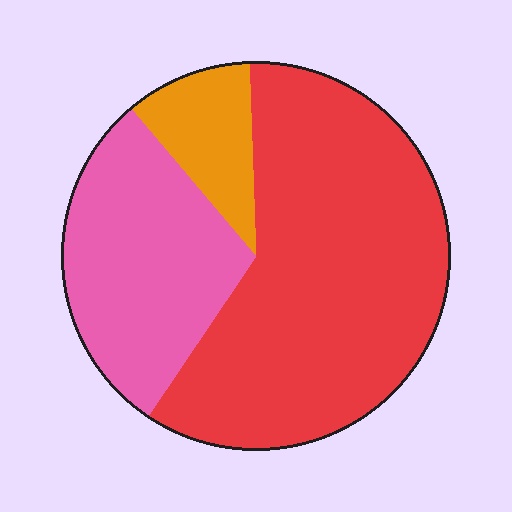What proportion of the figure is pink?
Pink covers roughly 30% of the figure.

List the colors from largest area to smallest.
From largest to smallest: red, pink, orange.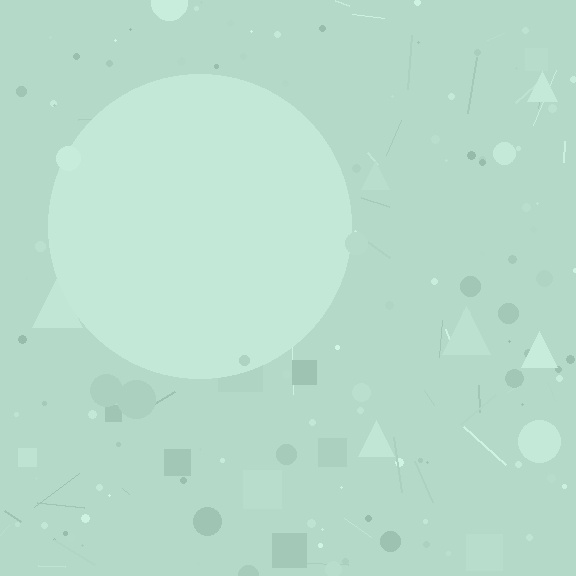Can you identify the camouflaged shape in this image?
The camouflaged shape is a circle.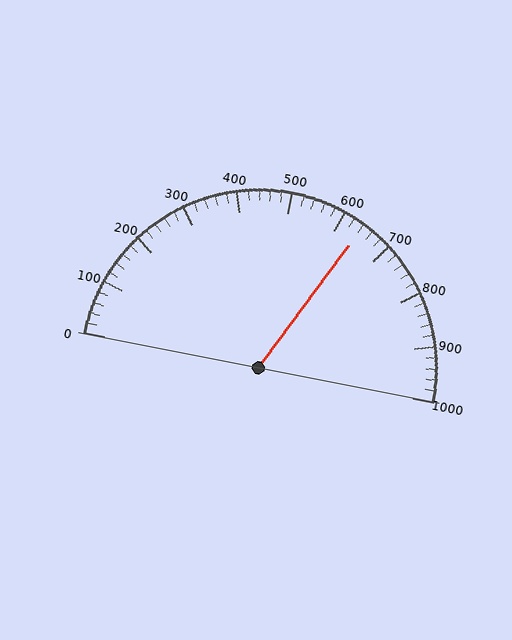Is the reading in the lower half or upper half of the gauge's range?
The reading is in the upper half of the range (0 to 1000).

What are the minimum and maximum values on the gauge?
The gauge ranges from 0 to 1000.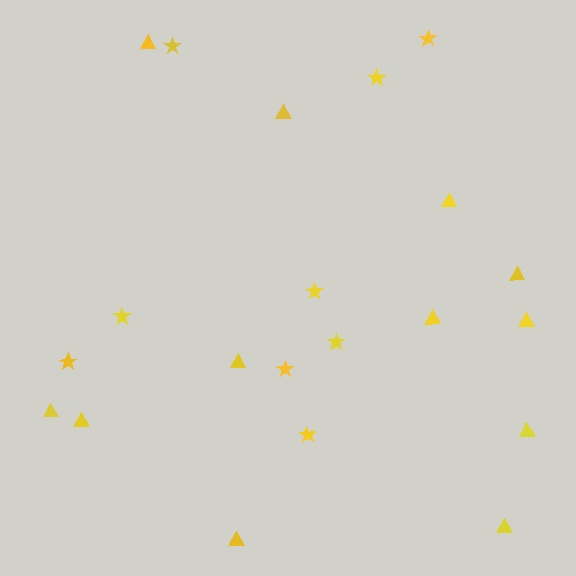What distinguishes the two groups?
There are 2 groups: one group of stars (9) and one group of triangles (12).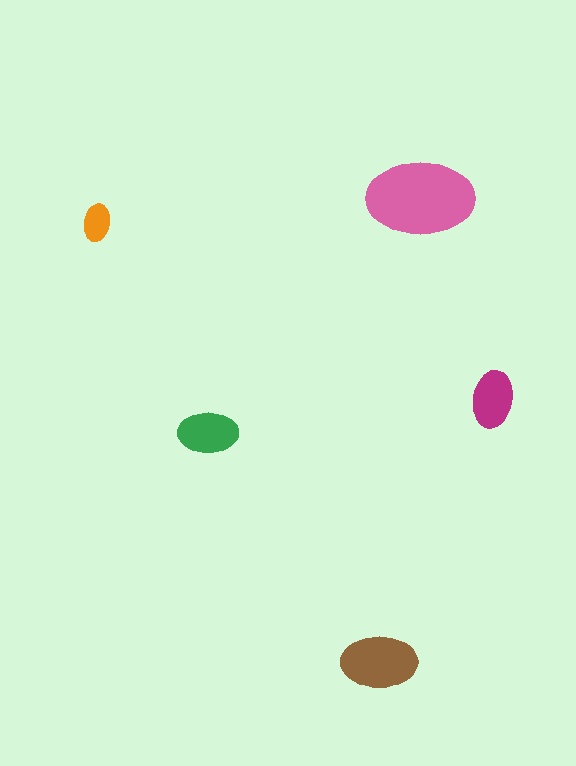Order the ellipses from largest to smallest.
the pink one, the brown one, the green one, the magenta one, the orange one.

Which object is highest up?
The pink ellipse is topmost.